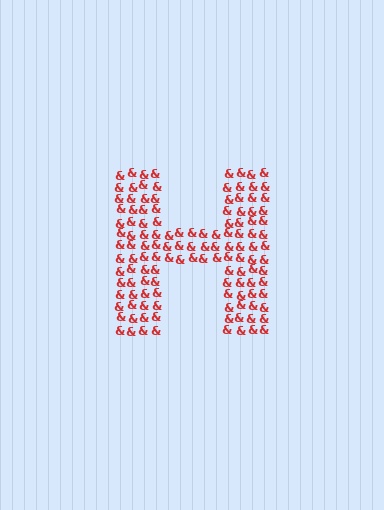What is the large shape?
The large shape is the letter H.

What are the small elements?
The small elements are ampersands.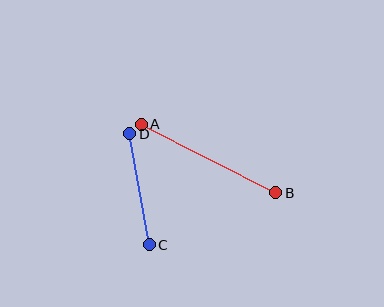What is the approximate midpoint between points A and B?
The midpoint is at approximately (208, 159) pixels.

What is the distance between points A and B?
The distance is approximately 151 pixels.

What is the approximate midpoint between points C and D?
The midpoint is at approximately (139, 189) pixels.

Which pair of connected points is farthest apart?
Points A and B are farthest apart.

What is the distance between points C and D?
The distance is approximately 113 pixels.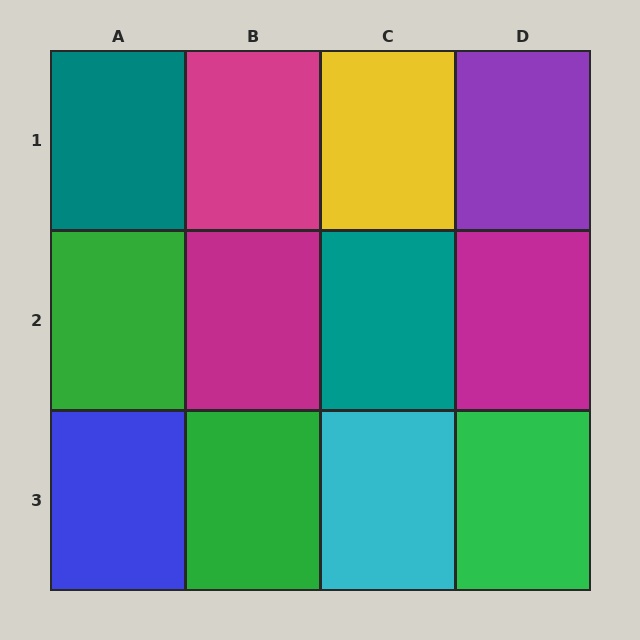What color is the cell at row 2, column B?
Magenta.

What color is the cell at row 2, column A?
Green.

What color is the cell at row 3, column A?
Blue.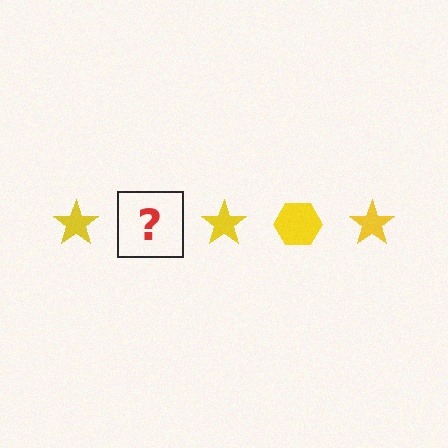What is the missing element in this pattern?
The missing element is a yellow hexagon.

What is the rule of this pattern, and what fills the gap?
The rule is that the pattern cycles through star, hexagon shapes in yellow. The gap should be filled with a yellow hexagon.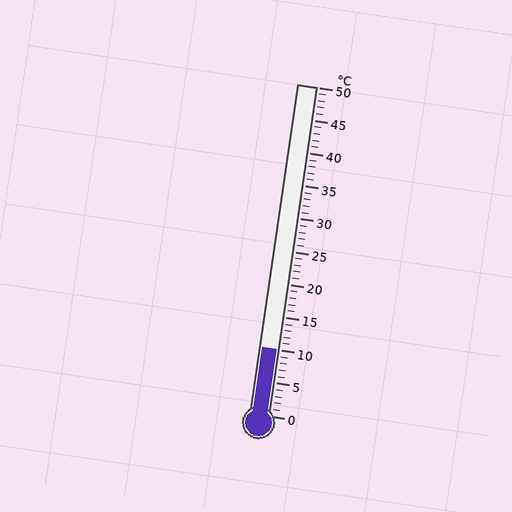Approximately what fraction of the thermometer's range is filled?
The thermometer is filled to approximately 20% of its range.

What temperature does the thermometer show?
The thermometer shows approximately 10°C.